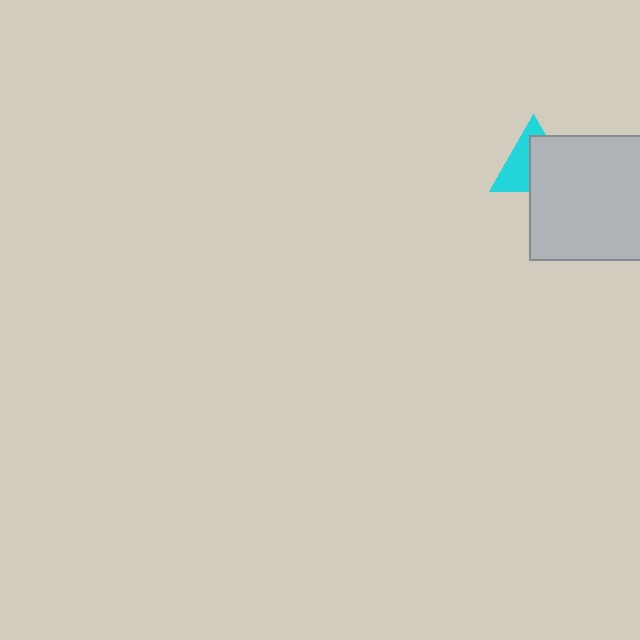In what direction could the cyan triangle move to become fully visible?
The cyan triangle could move toward the upper-left. That would shift it out from behind the light gray rectangle entirely.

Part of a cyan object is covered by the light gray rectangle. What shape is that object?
It is a triangle.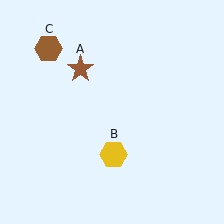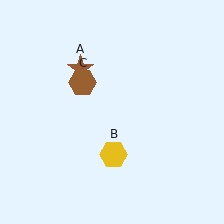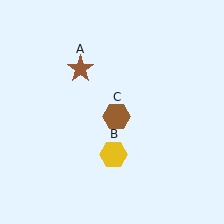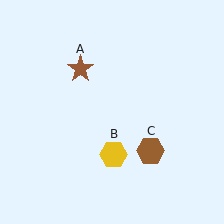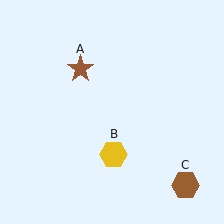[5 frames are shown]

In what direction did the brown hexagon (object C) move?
The brown hexagon (object C) moved down and to the right.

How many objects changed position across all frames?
1 object changed position: brown hexagon (object C).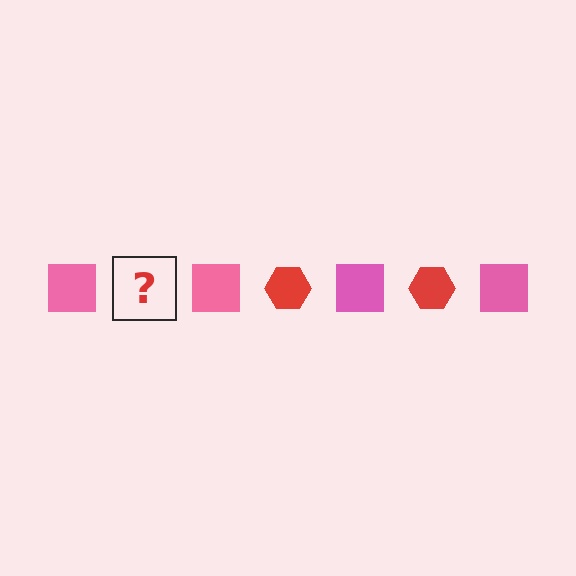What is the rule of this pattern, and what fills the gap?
The rule is that the pattern alternates between pink square and red hexagon. The gap should be filled with a red hexagon.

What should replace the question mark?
The question mark should be replaced with a red hexagon.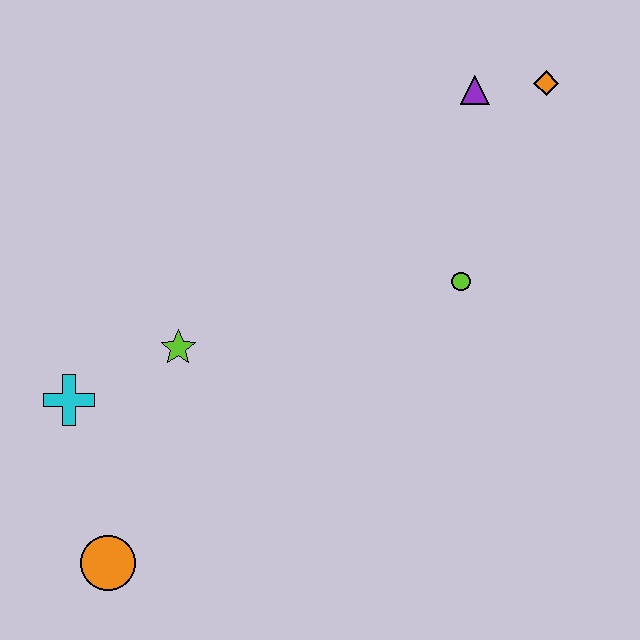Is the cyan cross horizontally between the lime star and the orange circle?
No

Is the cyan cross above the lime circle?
No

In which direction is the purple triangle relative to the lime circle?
The purple triangle is above the lime circle.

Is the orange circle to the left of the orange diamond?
Yes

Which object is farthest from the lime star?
The orange diamond is farthest from the lime star.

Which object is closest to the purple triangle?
The orange diamond is closest to the purple triangle.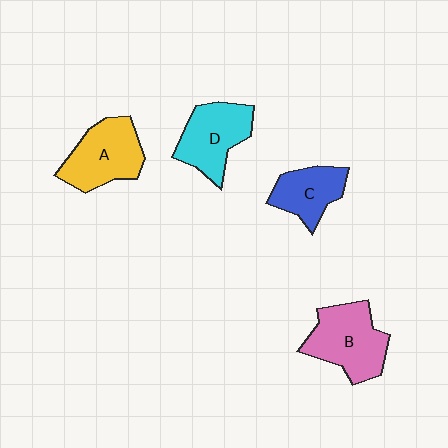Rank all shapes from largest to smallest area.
From largest to smallest: B (pink), A (yellow), D (cyan), C (blue).